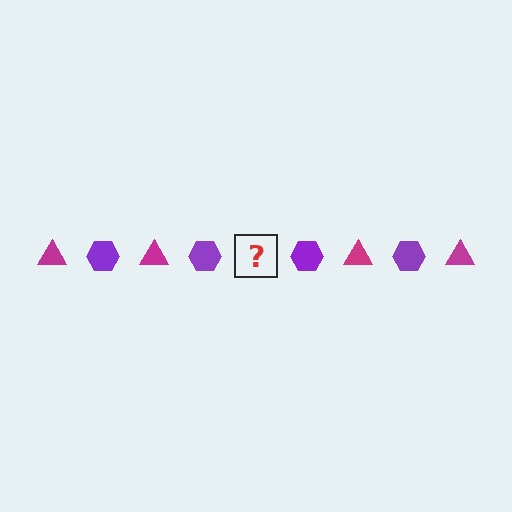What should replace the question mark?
The question mark should be replaced with a magenta triangle.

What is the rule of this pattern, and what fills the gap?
The rule is that the pattern alternates between magenta triangle and purple hexagon. The gap should be filled with a magenta triangle.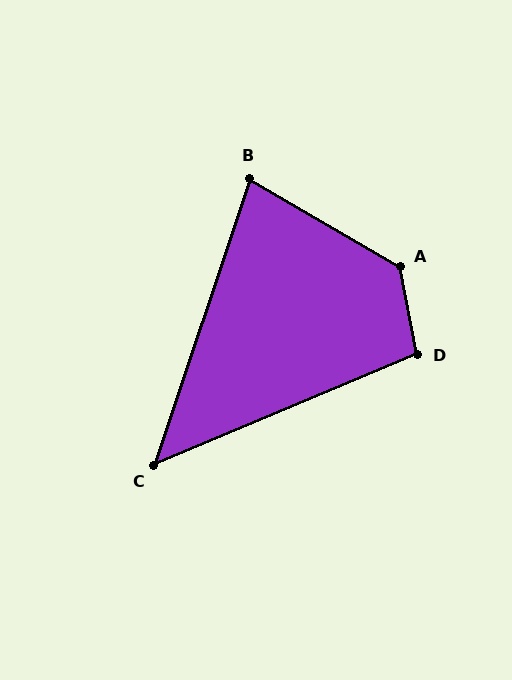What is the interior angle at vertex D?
Approximately 102 degrees (obtuse).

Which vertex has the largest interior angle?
A, at approximately 131 degrees.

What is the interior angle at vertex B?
Approximately 78 degrees (acute).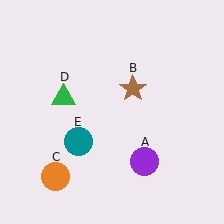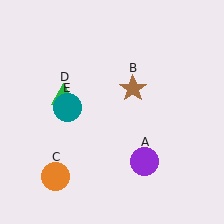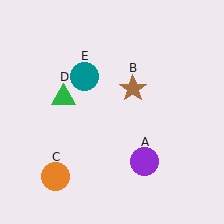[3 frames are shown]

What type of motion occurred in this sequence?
The teal circle (object E) rotated clockwise around the center of the scene.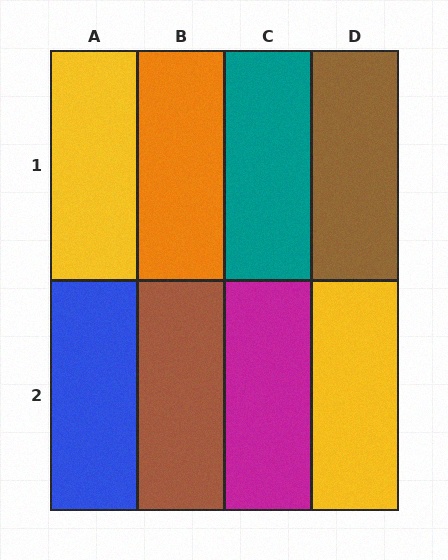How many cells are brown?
2 cells are brown.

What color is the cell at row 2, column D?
Yellow.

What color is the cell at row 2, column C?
Magenta.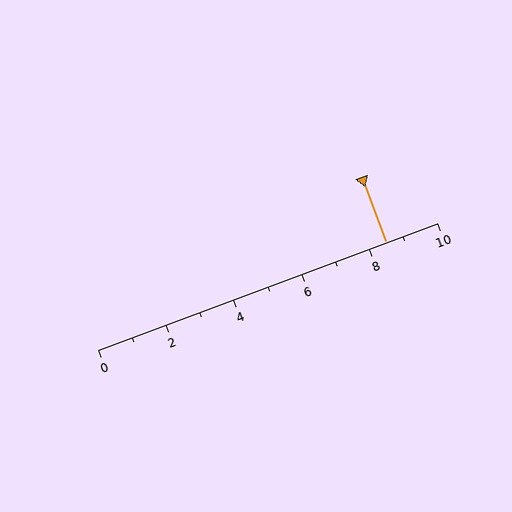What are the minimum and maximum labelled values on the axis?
The axis runs from 0 to 10.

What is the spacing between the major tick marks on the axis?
The major ticks are spaced 2 apart.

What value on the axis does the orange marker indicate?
The marker indicates approximately 8.5.